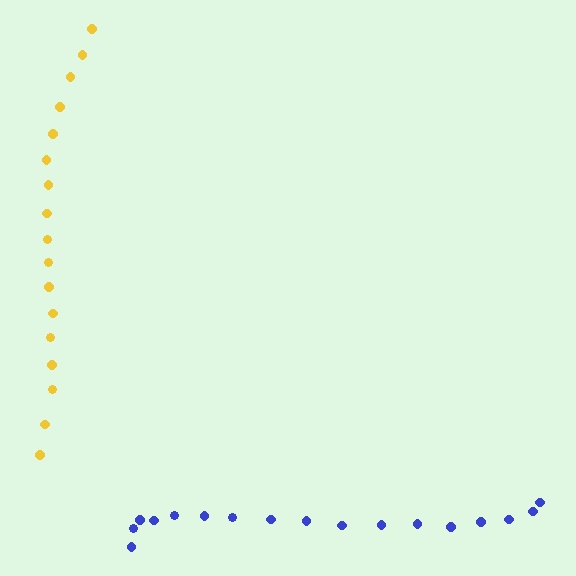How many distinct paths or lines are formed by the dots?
There are 2 distinct paths.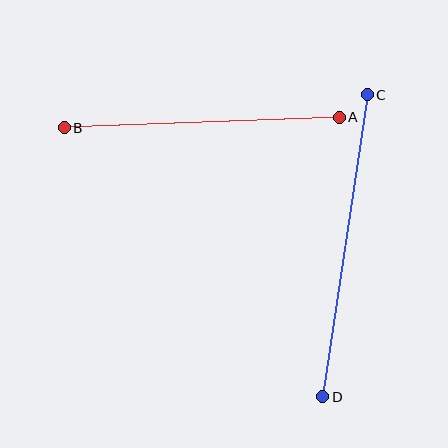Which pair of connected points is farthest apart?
Points C and D are farthest apart.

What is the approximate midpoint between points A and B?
The midpoint is at approximately (202, 123) pixels.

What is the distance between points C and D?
The distance is approximately 305 pixels.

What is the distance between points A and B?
The distance is approximately 275 pixels.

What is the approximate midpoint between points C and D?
The midpoint is at approximately (345, 246) pixels.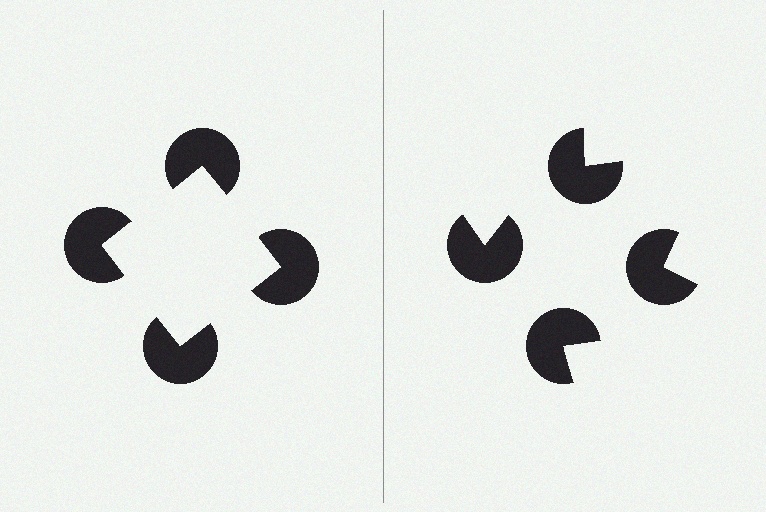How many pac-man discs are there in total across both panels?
8 — 4 on each side.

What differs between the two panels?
The pac-man discs are positioned identically on both sides; only the wedge orientations differ. On the left they align to a square; on the right they are misaligned.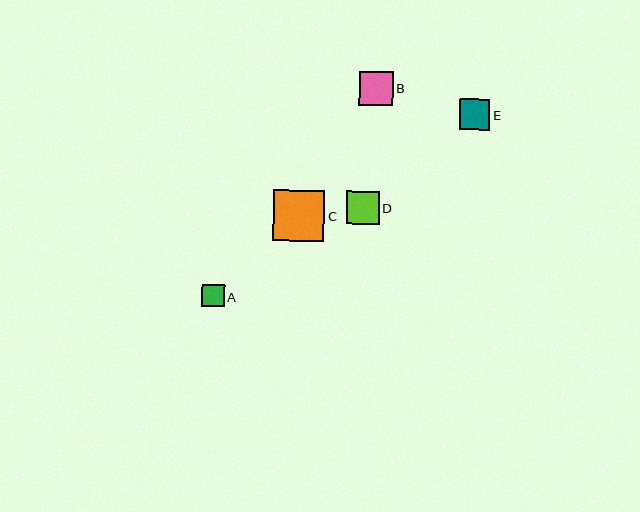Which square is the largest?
Square C is the largest with a size of approximately 51 pixels.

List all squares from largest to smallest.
From largest to smallest: C, B, D, E, A.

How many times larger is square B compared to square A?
Square B is approximately 1.5 times the size of square A.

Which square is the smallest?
Square A is the smallest with a size of approximately 22 pixels.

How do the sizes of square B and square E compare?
Square B and square E are approximately the same size.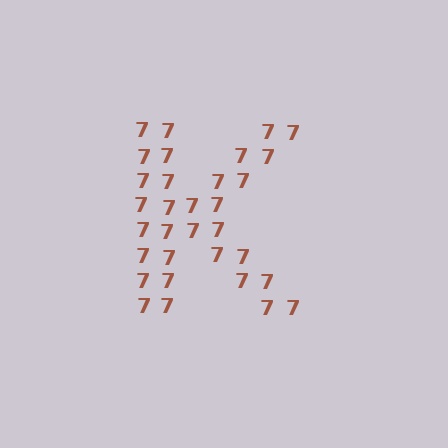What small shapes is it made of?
It is made of small digit 7's.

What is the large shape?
The large shape is the letter K.